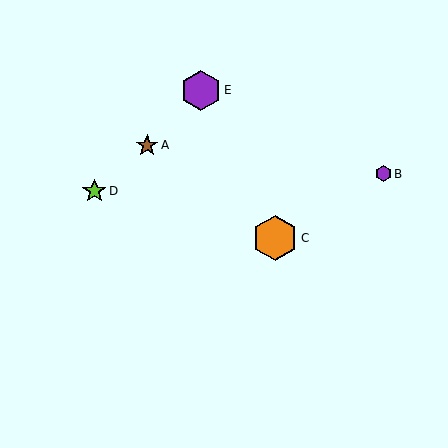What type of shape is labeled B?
Shape B is a purple hexagon.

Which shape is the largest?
The orange hexagon (labeled C) is the largest.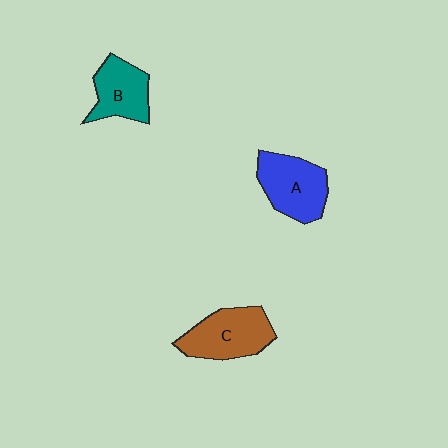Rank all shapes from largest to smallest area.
From largest to smallest: C (brown), A (blue), B (teal).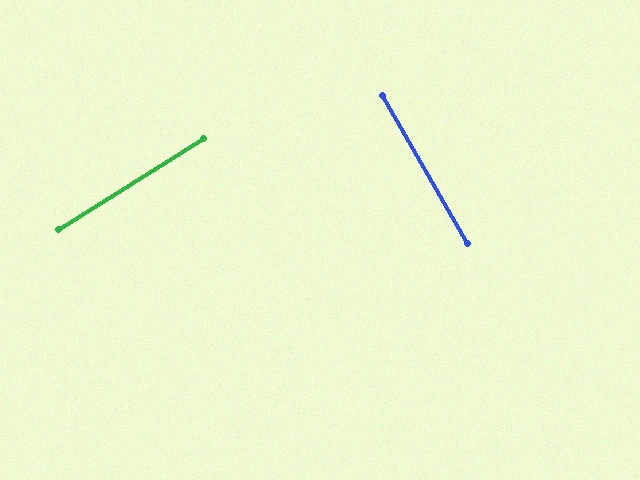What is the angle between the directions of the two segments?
Approximately 88 degrees.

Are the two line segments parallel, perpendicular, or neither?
Perpendicular — they meet at approximately 88°.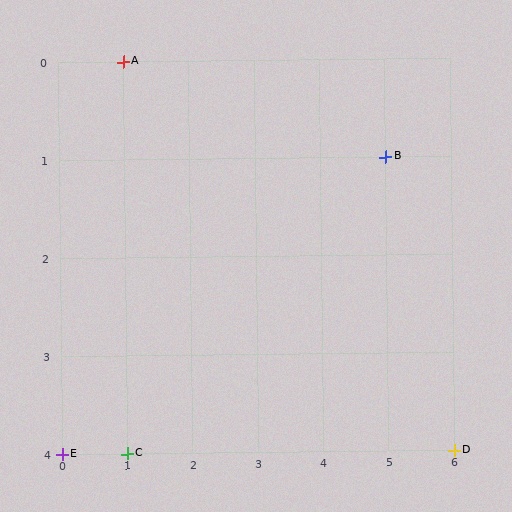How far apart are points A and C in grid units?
Points A and C are 4 rows apart.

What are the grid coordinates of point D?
Point D is at grid coordinates (6, 4).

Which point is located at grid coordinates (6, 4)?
Point D is at (6, 4).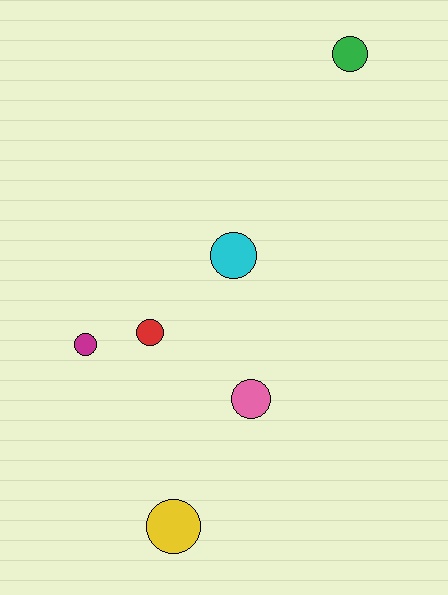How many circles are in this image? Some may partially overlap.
There are 6 circles.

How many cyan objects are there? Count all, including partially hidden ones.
There is 1 cyan object.